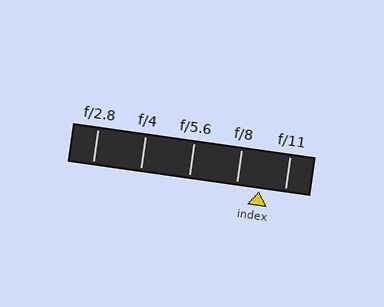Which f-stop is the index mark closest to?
The index mark is closest to f/8.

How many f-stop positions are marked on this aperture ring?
There are 5 f-stop positions marked.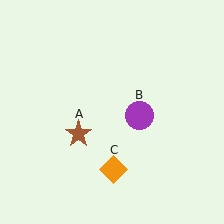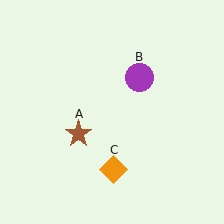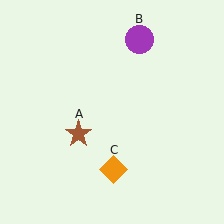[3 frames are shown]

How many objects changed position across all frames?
1 object changed position: purple circle (object B).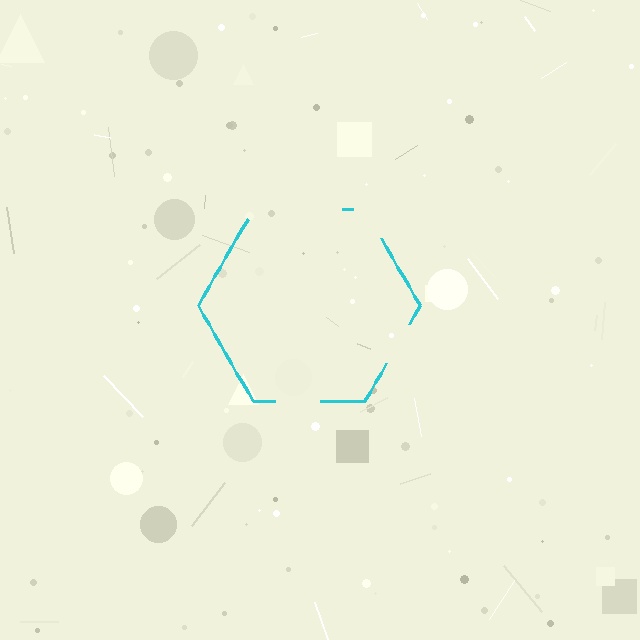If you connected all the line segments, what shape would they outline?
They would outline a hexagon.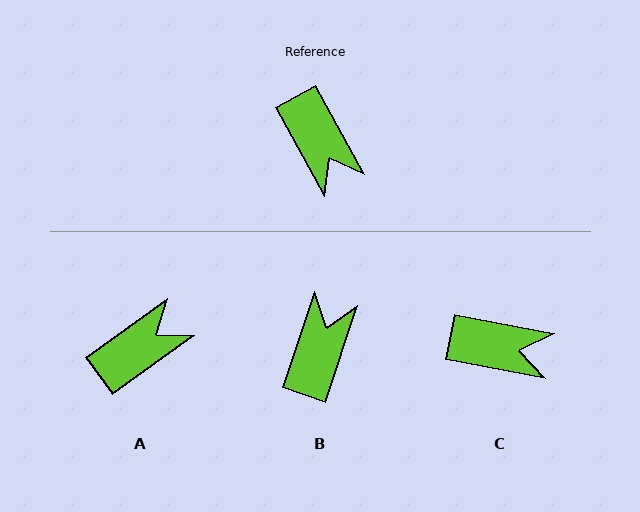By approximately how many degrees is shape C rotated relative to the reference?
Approximately 51 degrees counter-clockwise.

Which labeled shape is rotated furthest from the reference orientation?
B, about 133 degrees away.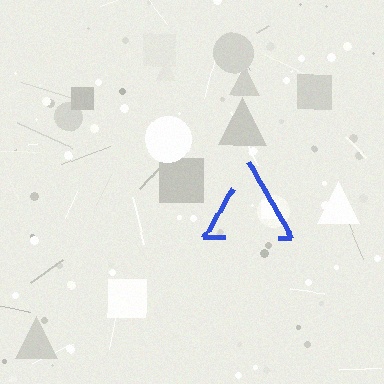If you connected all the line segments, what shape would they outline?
They would outline a triangle.